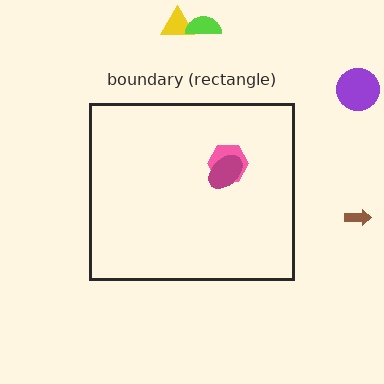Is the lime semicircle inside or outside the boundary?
Outside.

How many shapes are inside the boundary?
2 inside, 4 outside.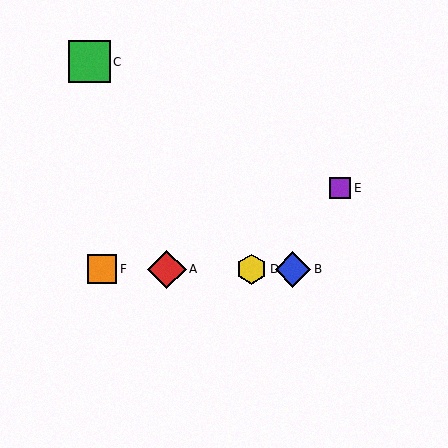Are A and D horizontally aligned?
Yes, both are at y≈269.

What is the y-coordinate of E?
Object E is at y≈187.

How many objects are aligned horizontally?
4 objects (A, B, D, F) are aligned horizontally.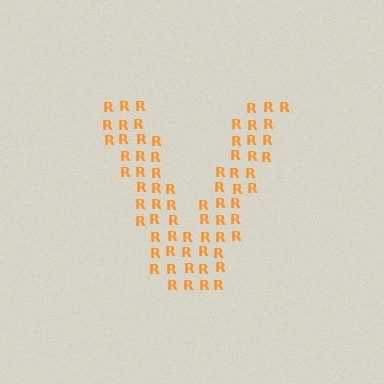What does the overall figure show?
The overall figure shows the letter V.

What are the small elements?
The small elements are letter R's.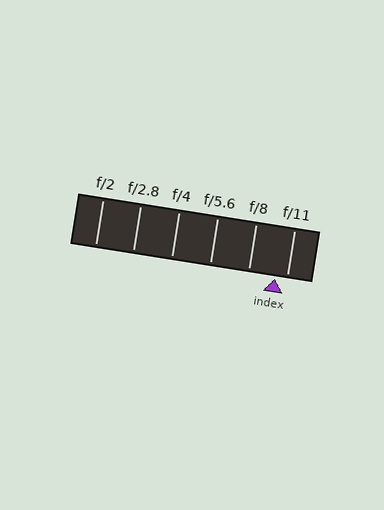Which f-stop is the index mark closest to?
The index mark is closest to f/11.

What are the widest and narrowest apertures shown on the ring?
The widest aperture shown is f/2 and the narrowest is f/11.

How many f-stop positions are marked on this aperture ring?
There are 6 f-stop positions marked.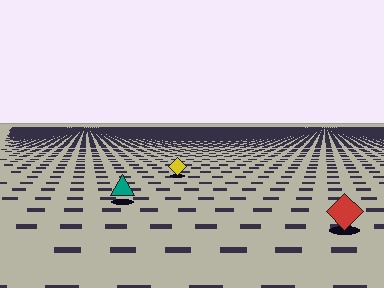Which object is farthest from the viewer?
The yellow diamond is farthest from the viewer. It appears smaller and the ground texture around it is denser.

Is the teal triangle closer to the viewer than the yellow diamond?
Yes. The teal triangle is closer — you can tell from the texture gradient: the ground texture is coarser near it.